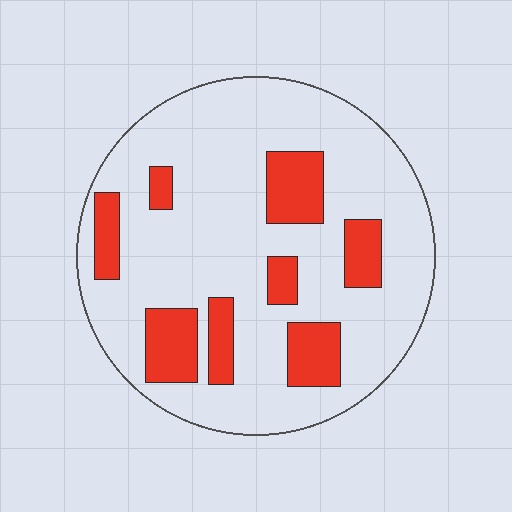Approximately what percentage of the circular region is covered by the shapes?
Approximately 20%.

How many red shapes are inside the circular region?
8.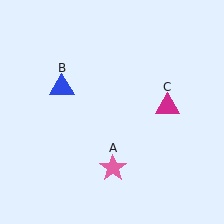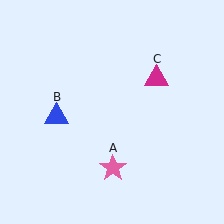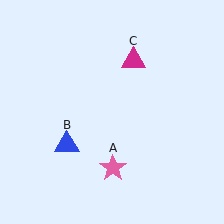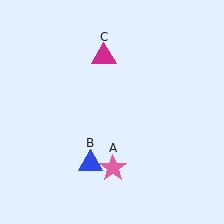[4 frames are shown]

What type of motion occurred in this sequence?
The blue triangle (object B), magenta triangle (object C) rotated counterclockwise around the center of the scene.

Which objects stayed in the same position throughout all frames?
Pink star (object A) remained stationary.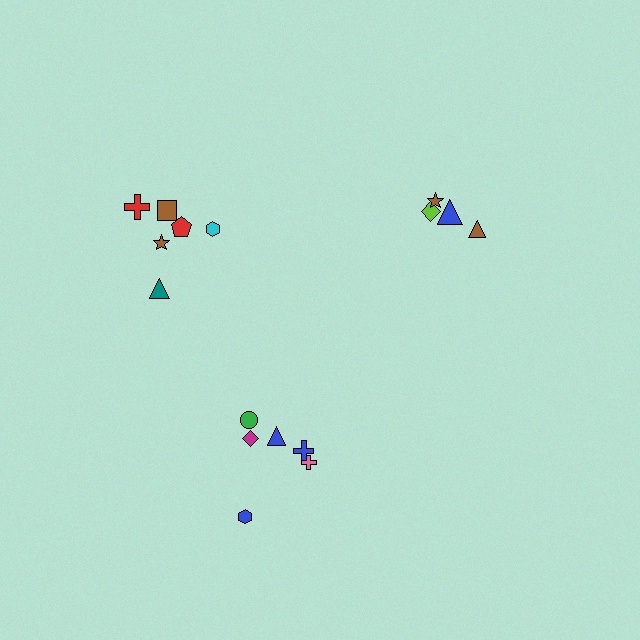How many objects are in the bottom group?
There are 6 objects.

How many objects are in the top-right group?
There are 4 objects.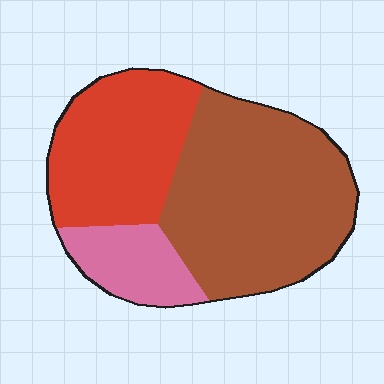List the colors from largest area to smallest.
From largest to smallest: brown, red, pink.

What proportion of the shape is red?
Red takes up about one third (1/3) of the shape.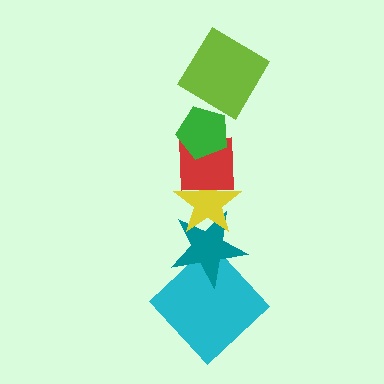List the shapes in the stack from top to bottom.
From top to bottom: the lime diamond, the green pentagon, the red square, the yellow star, the teal star, the cyan diamond.